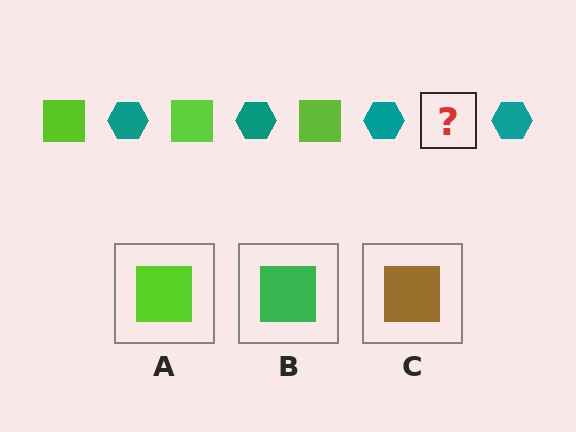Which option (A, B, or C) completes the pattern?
A.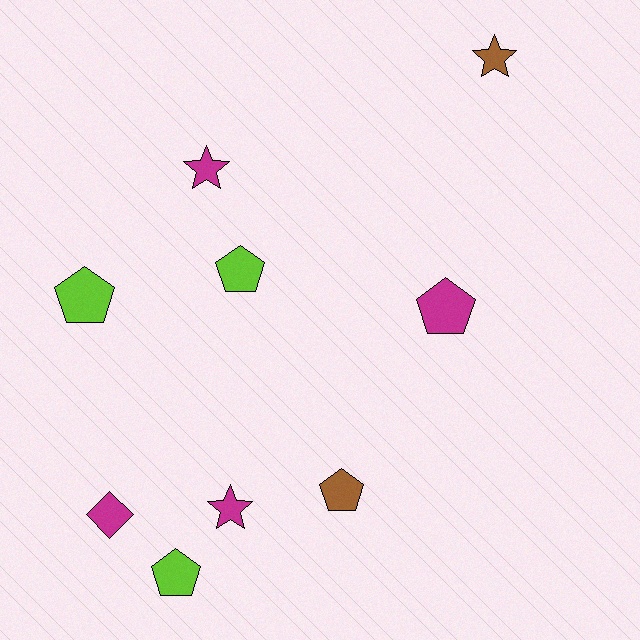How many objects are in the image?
There are 9 objects.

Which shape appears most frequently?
Pentagon, with 5 objects.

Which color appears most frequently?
Magenta, with 4 objects.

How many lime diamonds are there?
There are no lime diamonds.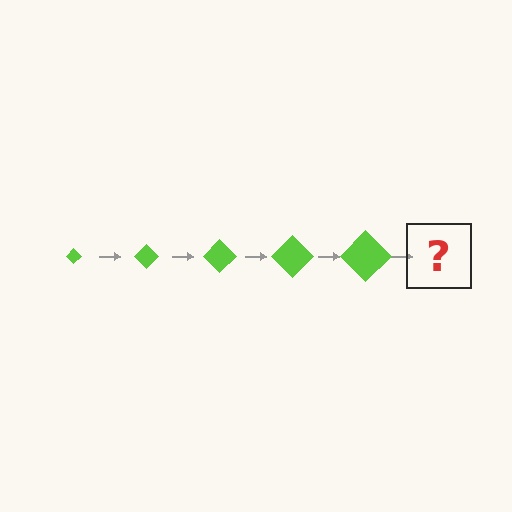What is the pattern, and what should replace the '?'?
The pattern is that the diamond gets progressively larger each step. The '?' should be a lime diamond, larger than the previous one.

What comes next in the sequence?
The next element should be a lime diamond, larger than the previous one.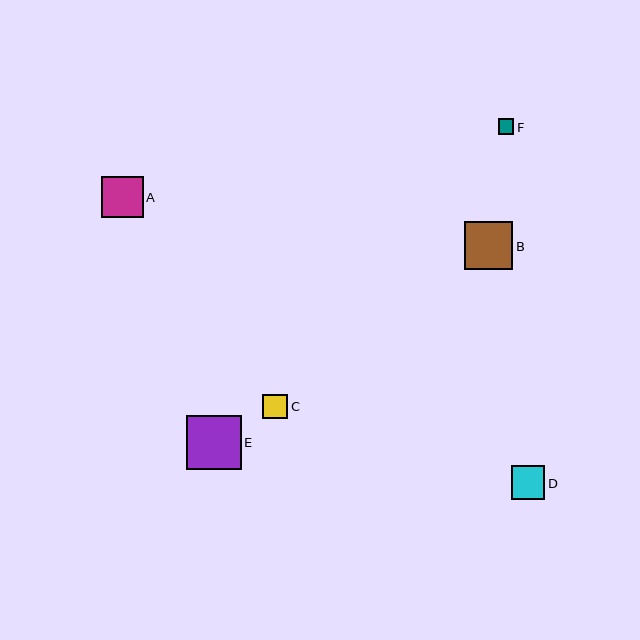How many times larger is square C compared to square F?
Square C is approximately 1.6 times the size of square F.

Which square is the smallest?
Square F is the smallest with a size of approximately 16 pixels.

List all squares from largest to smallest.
From largest to smallest: E, B, A, D, C, F.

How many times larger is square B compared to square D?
Square B is approximately 1.4 times the size of square D.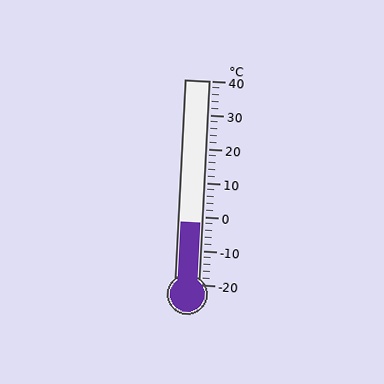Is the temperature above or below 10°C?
The temperature is below 10°C.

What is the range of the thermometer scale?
The thermometer scale ranges from -20°C to 40°C.